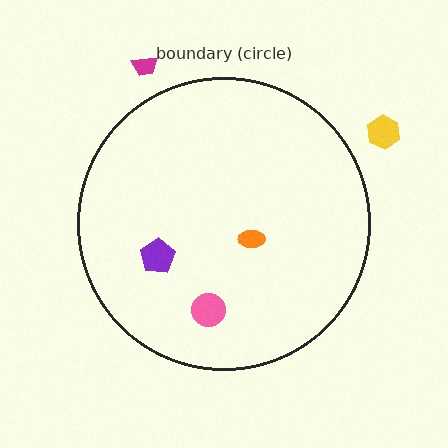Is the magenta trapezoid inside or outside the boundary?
Outside.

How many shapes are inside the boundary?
3 inside, 2 outside.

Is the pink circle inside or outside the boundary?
Inside.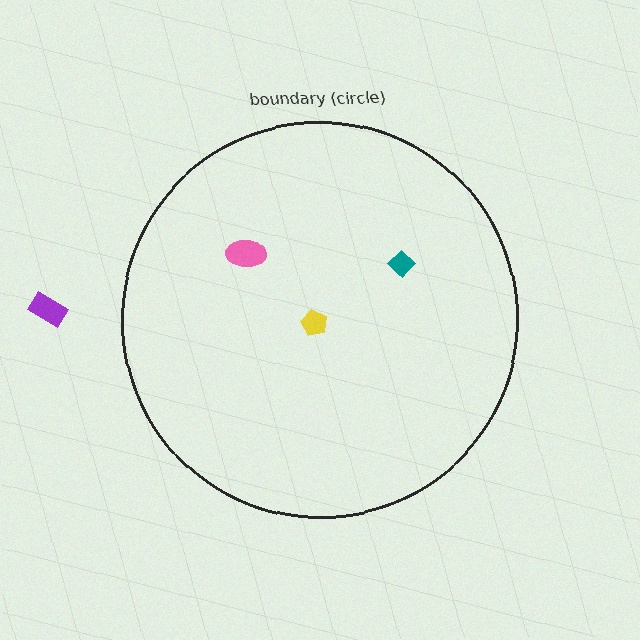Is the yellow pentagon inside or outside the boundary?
Inside.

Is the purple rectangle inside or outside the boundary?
Outside.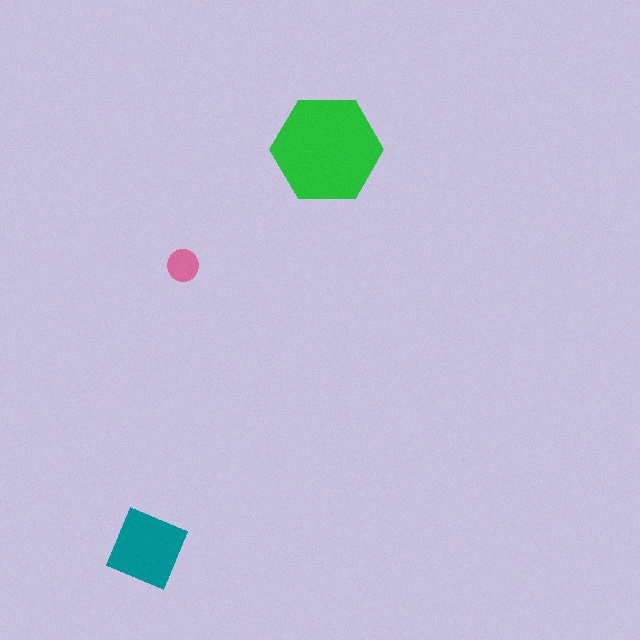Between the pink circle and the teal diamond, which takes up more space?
The teal diamond.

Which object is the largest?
The green hexagon.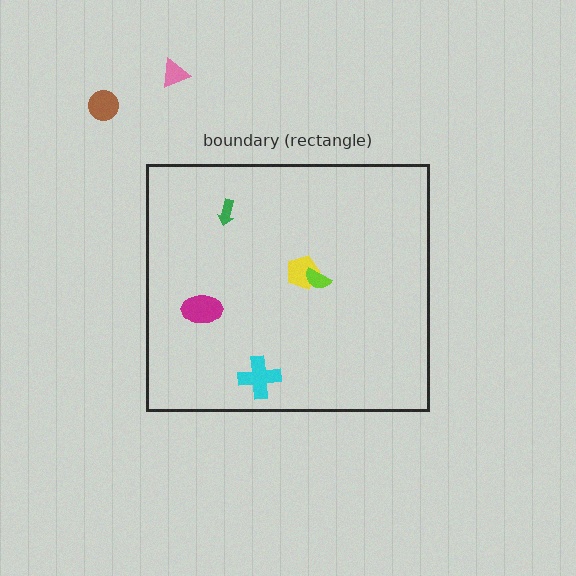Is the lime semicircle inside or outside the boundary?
Inside.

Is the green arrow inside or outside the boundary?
Inside.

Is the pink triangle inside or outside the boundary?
Outside.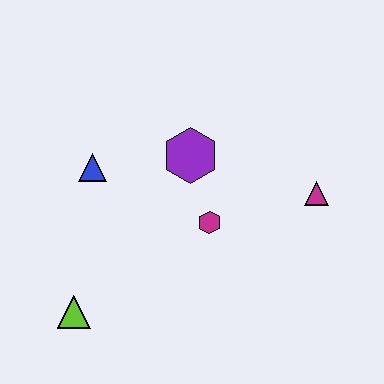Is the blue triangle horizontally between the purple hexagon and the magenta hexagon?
No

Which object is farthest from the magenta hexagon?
The lime triangle is farthest from the magenta hexagon.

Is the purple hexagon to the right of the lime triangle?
Yes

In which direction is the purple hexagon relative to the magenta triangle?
The purple hexagon is to the left of the magenta triangle.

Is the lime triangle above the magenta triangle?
No